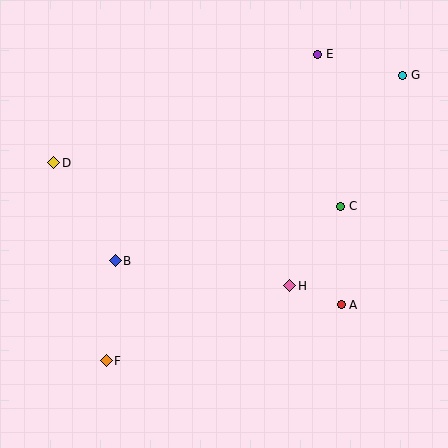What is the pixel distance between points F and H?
The distance between F and H is 198 pixels.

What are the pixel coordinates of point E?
Point E is at (318, 55).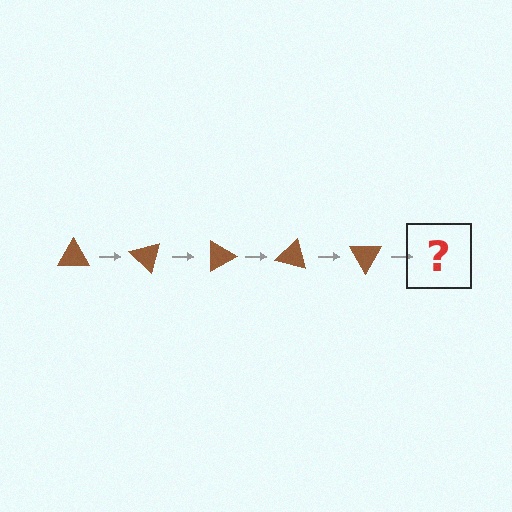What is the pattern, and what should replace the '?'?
The pattern is that the triangle rotates 45 degrees each step. The '?' should be a brown triangle rotated 225 degrees.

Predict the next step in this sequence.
The next step is a brown triangle rotated 225 degrees.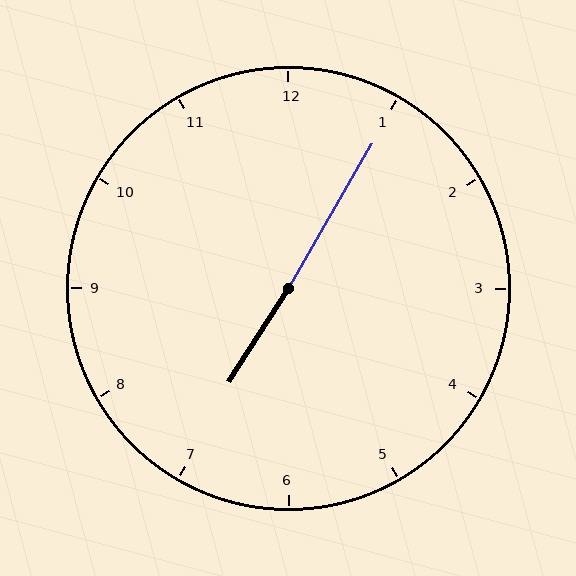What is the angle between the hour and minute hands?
Approximately 178 degrees.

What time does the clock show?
7:05.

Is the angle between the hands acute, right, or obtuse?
It is obtuse.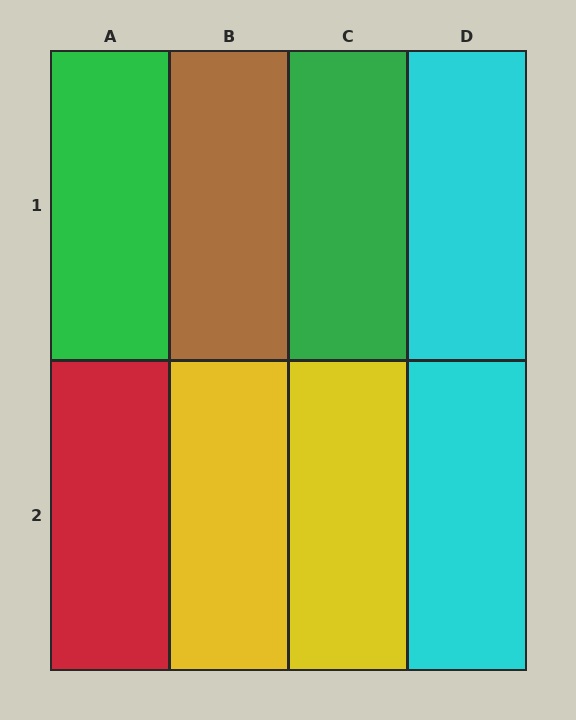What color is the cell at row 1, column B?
Brown.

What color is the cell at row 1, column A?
Green.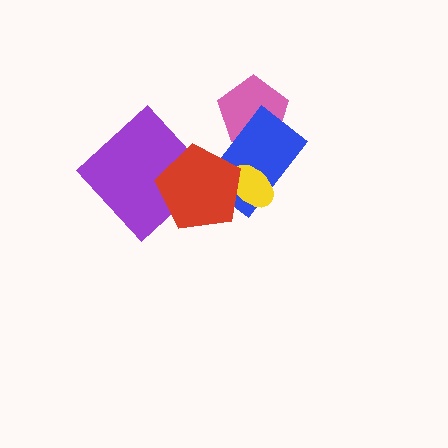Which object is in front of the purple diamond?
The red pentagon is in front of the purple diamond.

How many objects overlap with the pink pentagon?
1 object overlaps with the pink pentagon.